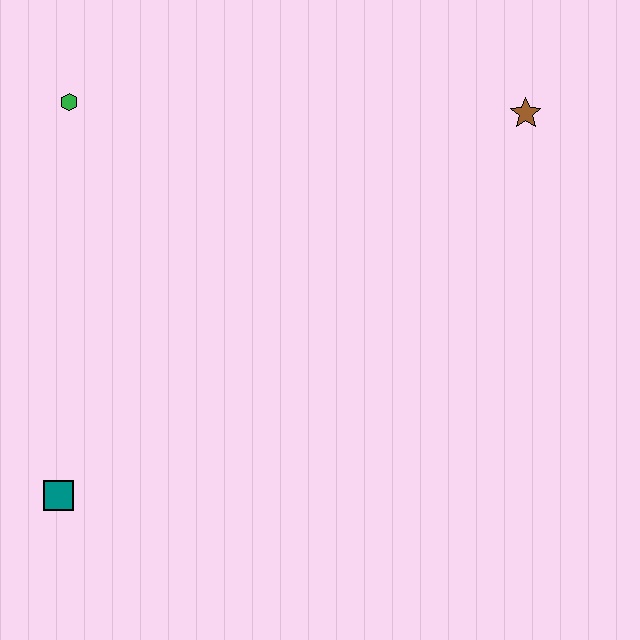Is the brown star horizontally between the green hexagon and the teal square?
No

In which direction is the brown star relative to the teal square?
The brown star is to the right of the teal square.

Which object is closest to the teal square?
The green hexagon is closest to the teal square.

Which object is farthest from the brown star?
The teal square is farthest from the brown star.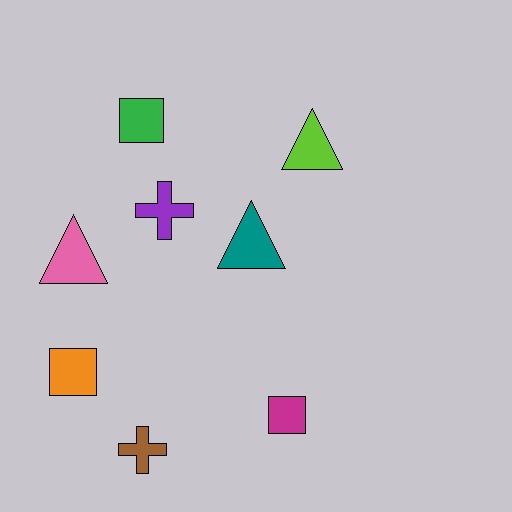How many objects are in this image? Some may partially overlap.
There are 8 objects.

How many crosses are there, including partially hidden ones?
There are 2 crosses.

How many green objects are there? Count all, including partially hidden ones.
There is 1 green object.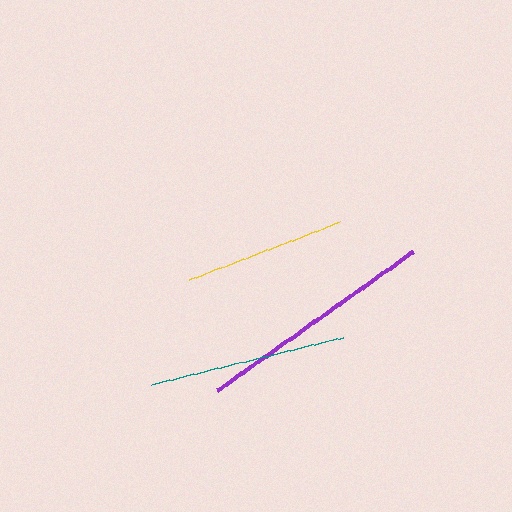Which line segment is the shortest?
The yellow line is the shortest at approximately 161 pixels.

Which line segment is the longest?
The purple line is the longest at approximately 240 pixels.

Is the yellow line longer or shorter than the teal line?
The teal line is longer than the yellow line.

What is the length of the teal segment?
The teal segment is approximately 197 pixels long.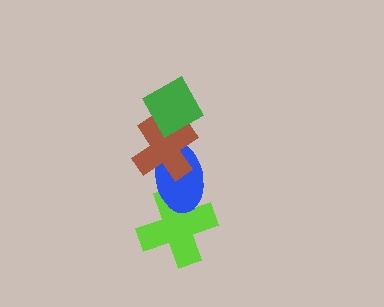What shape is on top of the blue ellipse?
The brown cross is on top of the blue ellipse.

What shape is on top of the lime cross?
The blue ellipse is on top of the lime cross.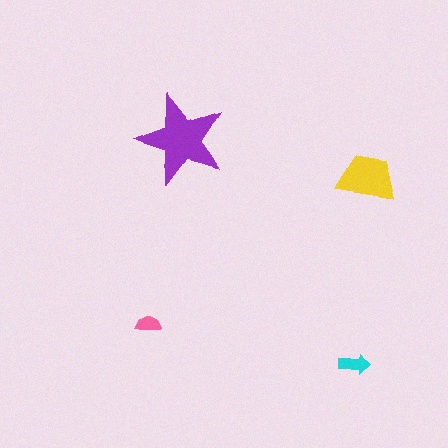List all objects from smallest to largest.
The pink semicircle, the cyan arrow, the yellow trapezoid, the purple star.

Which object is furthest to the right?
The yellow trapezoid is rightmost.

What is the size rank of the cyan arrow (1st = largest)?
3rd.